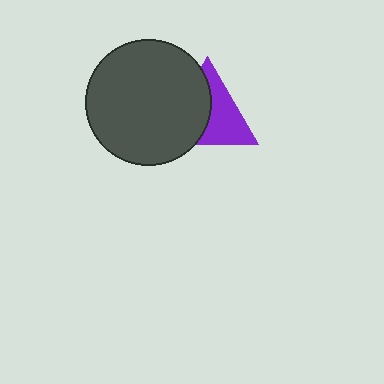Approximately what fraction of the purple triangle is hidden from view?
Roughly 49% of the purple triangle is hidden behind the dark gray circle.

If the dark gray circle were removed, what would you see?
You would see the complete purple triangle.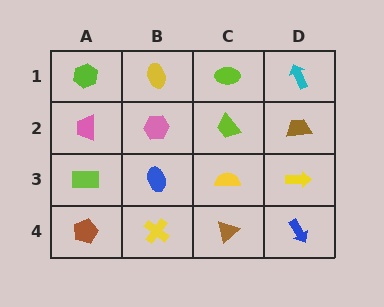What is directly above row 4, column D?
A yellow arrow.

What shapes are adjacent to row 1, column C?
A lime trapezoid (row 2, column C), a yellow ellipse (row 1, column B), a cyan arrow (row 1, column D).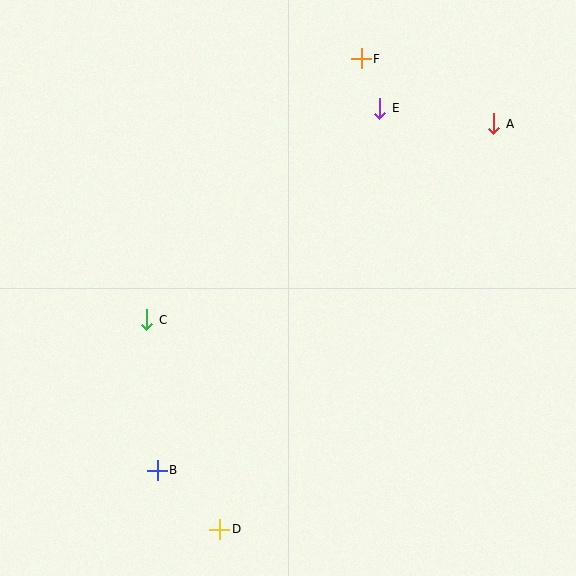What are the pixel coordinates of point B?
Point B is at (157, 470).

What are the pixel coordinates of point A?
Point A is at (494, 124).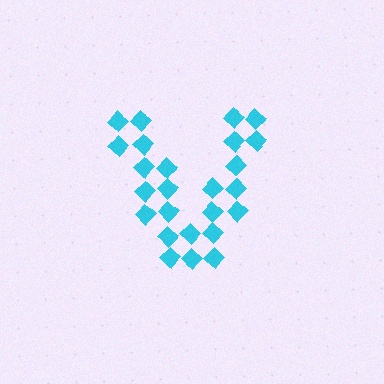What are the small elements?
The small elements are diamonds.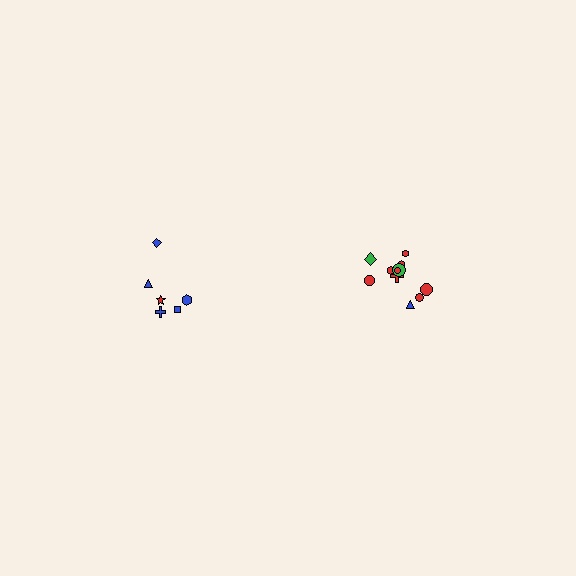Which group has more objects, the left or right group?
The right group.